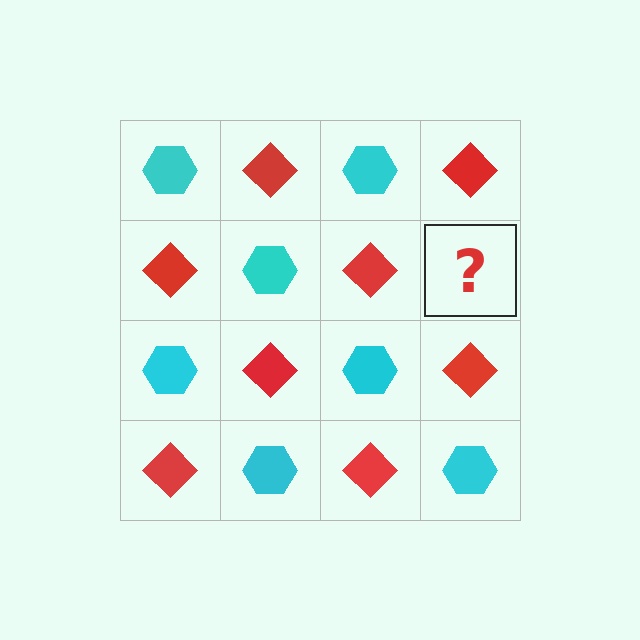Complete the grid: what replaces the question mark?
The question mark should be replaced with a cyan hexagon.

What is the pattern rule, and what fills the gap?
The rule is that it alternates cyan hexagon and red diamond in a checkerboard pattern. The gap should be filled with a cyan hexagon.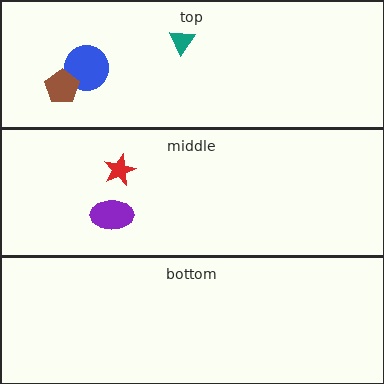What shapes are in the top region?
The blue circle, the brown pentagon, the teal triangle.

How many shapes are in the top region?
3.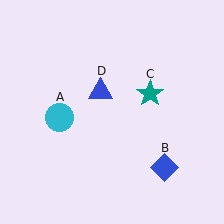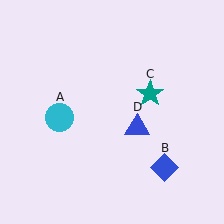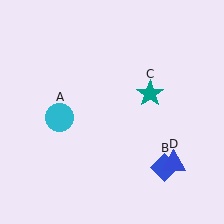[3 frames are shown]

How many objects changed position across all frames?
1 object changed position: blue triangle (object D).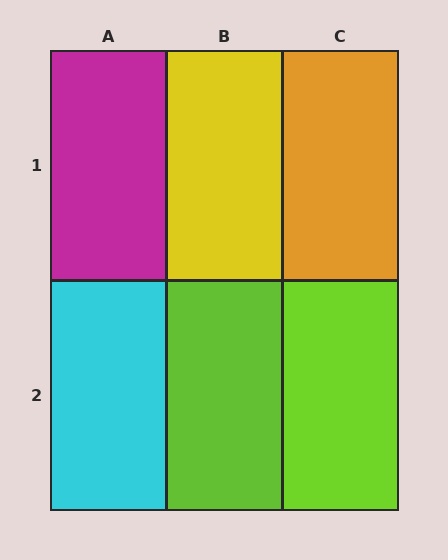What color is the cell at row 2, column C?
Lime.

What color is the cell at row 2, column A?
Cyan.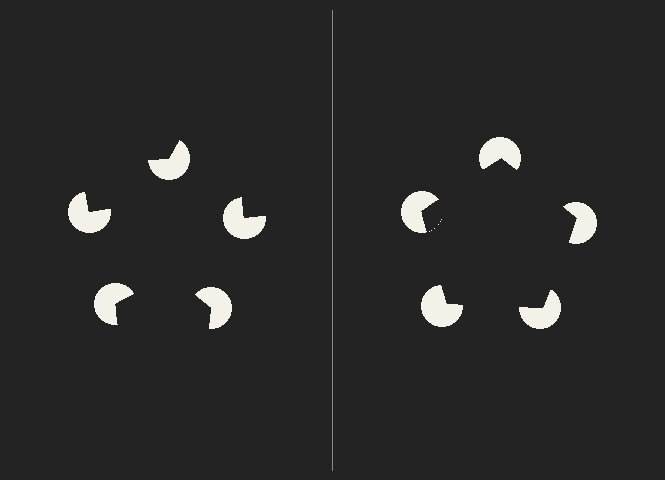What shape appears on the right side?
An illusory pentagon.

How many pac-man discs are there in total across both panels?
10 — 5 on each side.